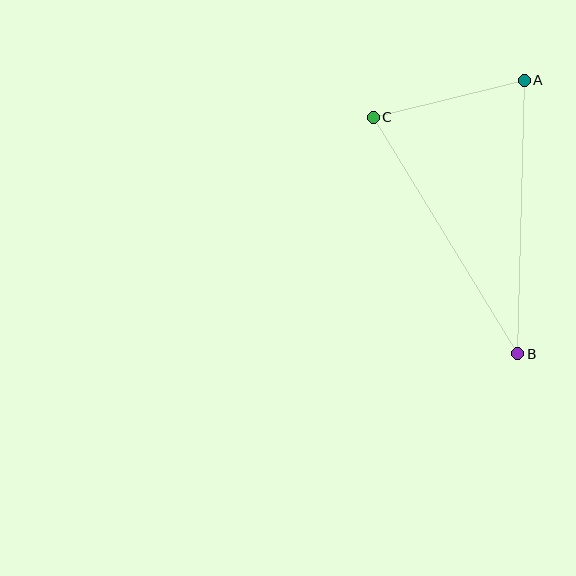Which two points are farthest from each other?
Points B and C are farthest from each other.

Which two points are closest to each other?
Points A and C are closest to each other.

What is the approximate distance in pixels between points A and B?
The distance between A and B is approximately 273 pixels.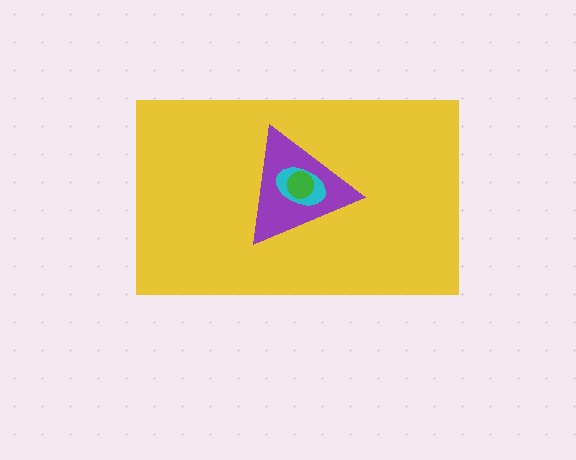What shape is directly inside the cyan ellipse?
The green circle.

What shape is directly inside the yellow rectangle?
The purple triangle.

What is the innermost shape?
The green circle.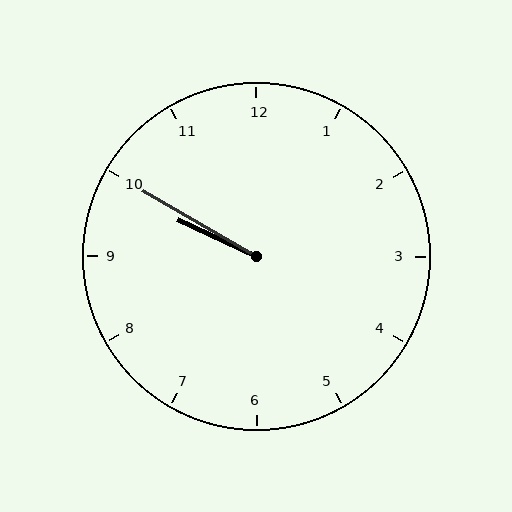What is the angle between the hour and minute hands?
Approximately 5 degrees.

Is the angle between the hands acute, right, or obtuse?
It is acute.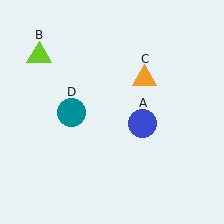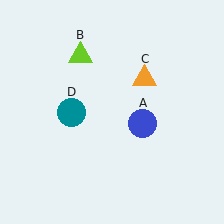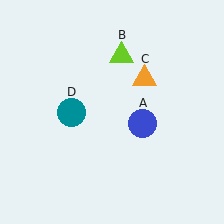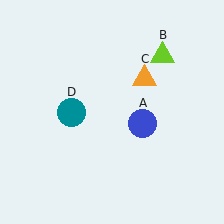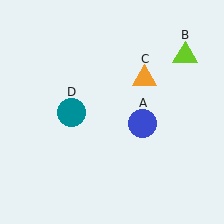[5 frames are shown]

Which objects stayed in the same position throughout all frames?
Blue circle (object A) and orange triangle (object C) and teal circle (object D) remained stationary.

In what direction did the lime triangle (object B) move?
The lime triangle (object B) moved right.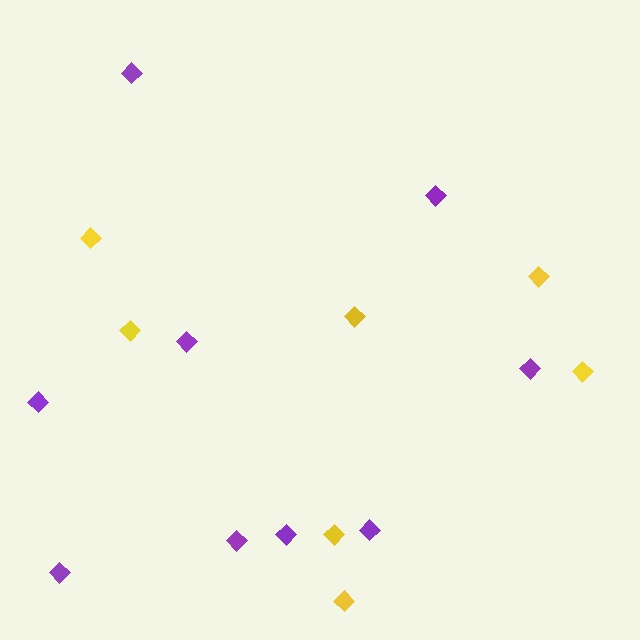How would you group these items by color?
There are 2 groups: one group of yellow diamonds (7) and one group of purple diamonds (9).